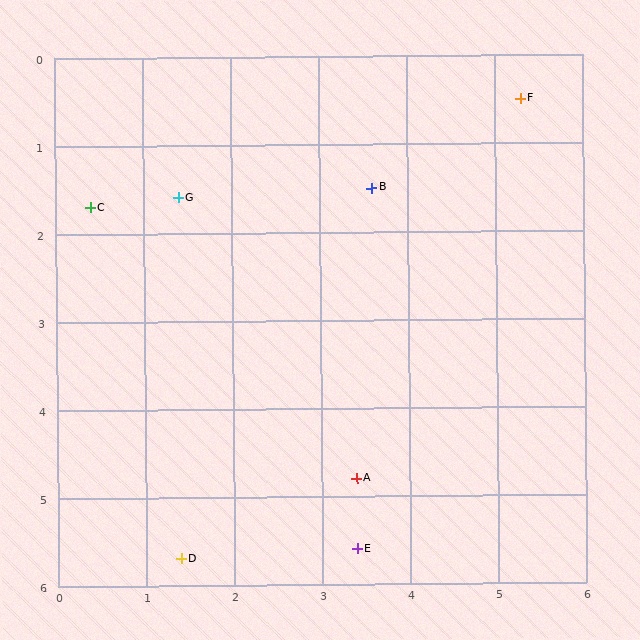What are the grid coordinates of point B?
Point B is at approximately (3.6, 1.5).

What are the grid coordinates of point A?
Point A is at approximately (3.4, 4.8).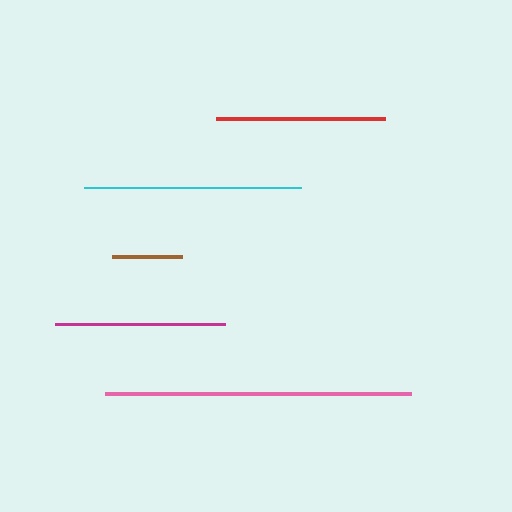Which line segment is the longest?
The pink line is the longest at approximately 306 pixels.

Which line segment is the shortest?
The brown line is the shortest at approximately 69 pixels.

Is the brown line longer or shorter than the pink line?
The pink line is longer than the brown line.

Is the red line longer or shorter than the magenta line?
The magenta line is longer than the red line.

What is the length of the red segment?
The red segment is approximately 168 pixels long.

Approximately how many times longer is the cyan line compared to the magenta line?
The cyan line is approximately 1.3 times the length of the magenta line.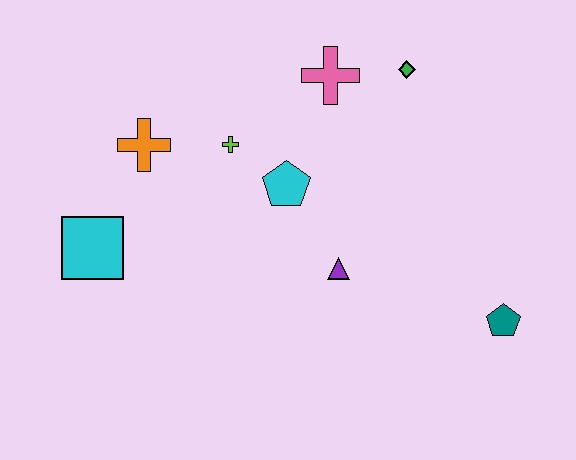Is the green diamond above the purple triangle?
Yes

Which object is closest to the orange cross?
The lime cross is closest to the orange cross.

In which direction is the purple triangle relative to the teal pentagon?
The purple triangle is to the left of the teal pentagon.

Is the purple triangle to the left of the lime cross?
No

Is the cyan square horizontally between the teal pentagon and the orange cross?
No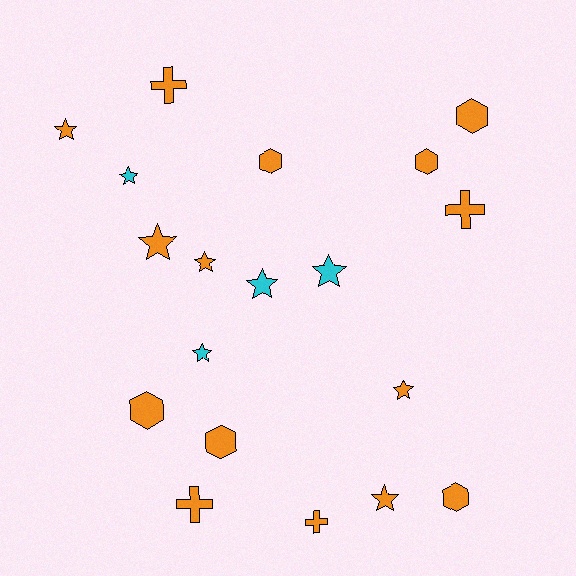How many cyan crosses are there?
There are no cyan crosses.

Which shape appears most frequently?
Star, with 9 objects.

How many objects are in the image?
There are 19 objects.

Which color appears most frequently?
Orange, with 15 objects.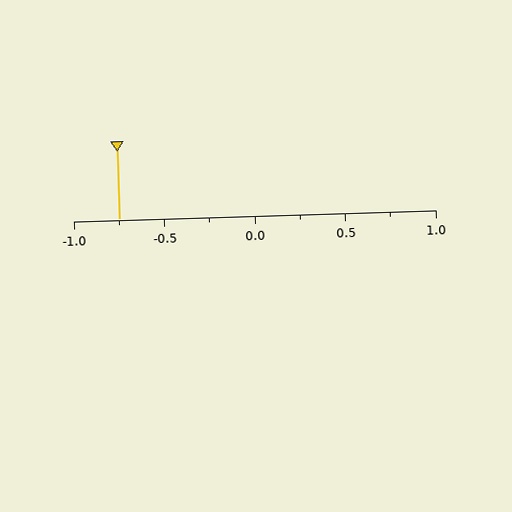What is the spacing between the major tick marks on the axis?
The major ticks are spaced 0.5 apart.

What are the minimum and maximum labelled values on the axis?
The axis runs from -1.0 to 1.0.